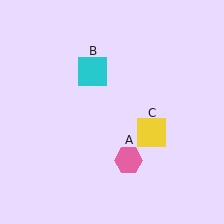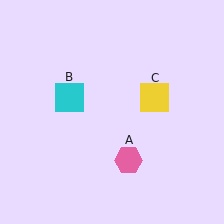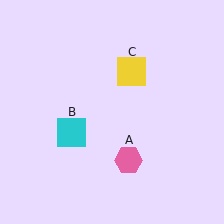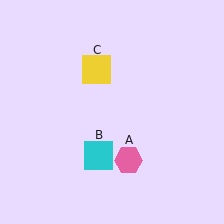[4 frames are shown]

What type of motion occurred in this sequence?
The cyan square (object B), yellow square (object C) rotated counterclockwise around the center of the scene.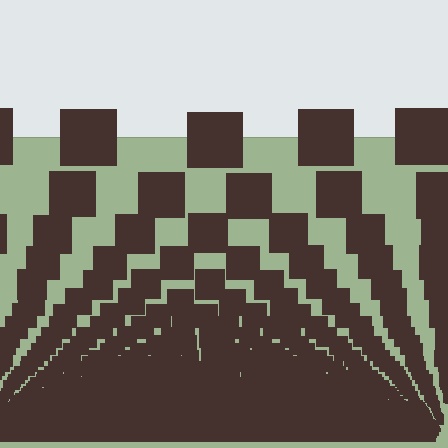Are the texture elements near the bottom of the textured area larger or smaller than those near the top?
Smaller. The gradient is inverted — elements near the bottom are smaller and denser.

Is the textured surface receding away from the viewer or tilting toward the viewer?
The surface appears to tilt toward the viewer. Texture elements get larger and sparser toward the top.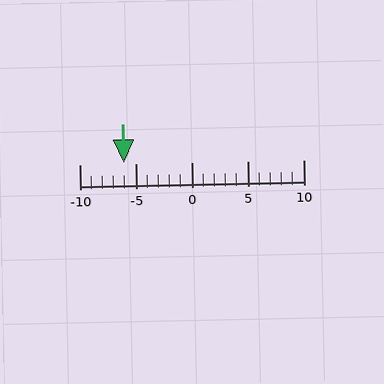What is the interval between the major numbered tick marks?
The major tick marks are spaced 5 units apart.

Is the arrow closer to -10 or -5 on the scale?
The arrow is closer to -5.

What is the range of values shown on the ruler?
The ruler shows values from -10 to 10.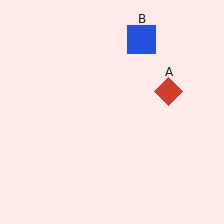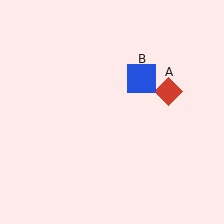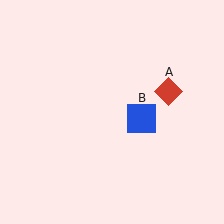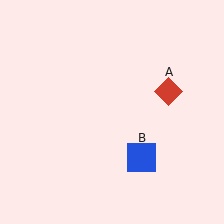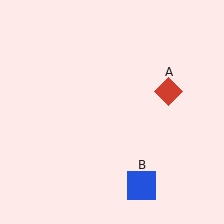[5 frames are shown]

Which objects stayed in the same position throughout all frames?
Red diamond (object A) remained stationary.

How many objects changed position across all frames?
1 object changed position: blue square (object B).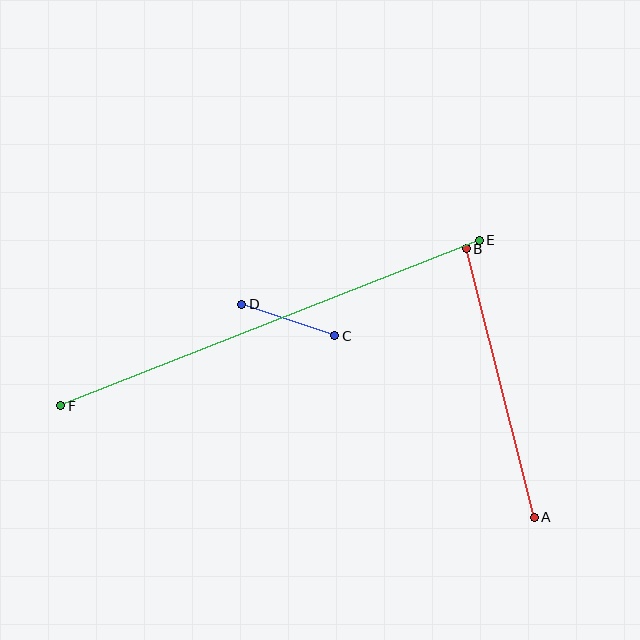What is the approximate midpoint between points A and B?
The midpoint is at approximately (500, 383) pixels.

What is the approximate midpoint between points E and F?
The midpoint is at approximately (270, 323) pixels.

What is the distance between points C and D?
The distance is approximately 98 pixels.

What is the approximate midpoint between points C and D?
The midpoint is at approximately (288, 320) pixels.